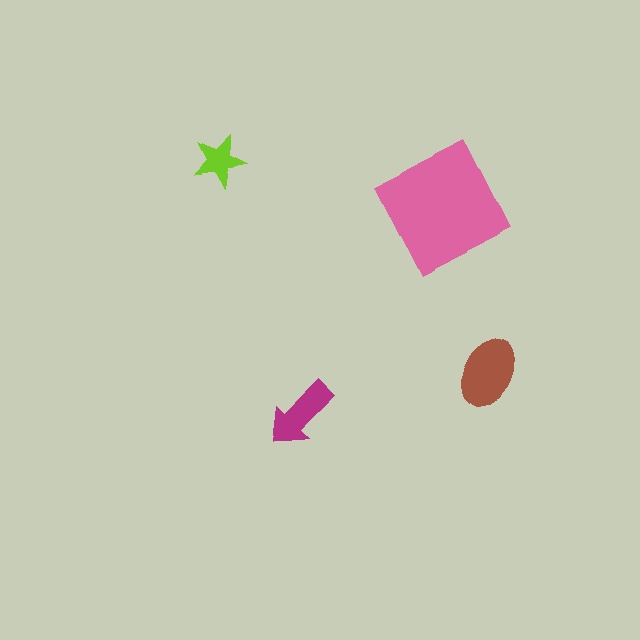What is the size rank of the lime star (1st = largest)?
4th.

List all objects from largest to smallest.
The pink square, the brown ellipse, the magenta arrow, the lime star.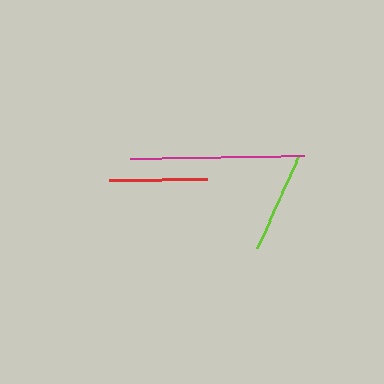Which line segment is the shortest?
The red line is the shortest at approximately 98 pixels.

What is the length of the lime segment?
The lime segment is approximately 101 pixels long.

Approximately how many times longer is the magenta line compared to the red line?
The magenta line is approximately 1.8 times the length of the red line.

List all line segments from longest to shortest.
From longest to shortest: magenta, lime, red.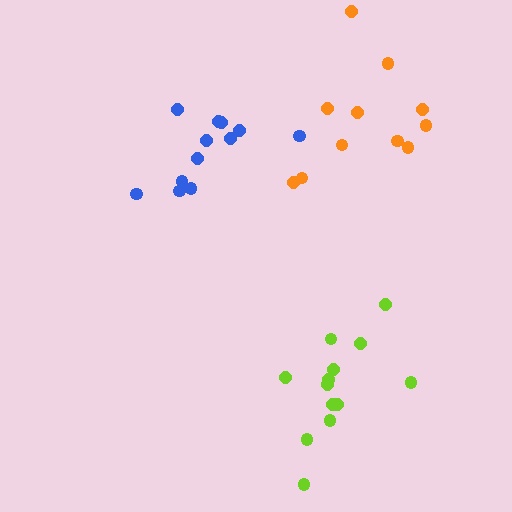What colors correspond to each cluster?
The clusters are colored: blue, orange, lime.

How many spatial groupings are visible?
There are 3 spatial groupings.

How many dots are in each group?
Group 1: 12 dots, Group 2: 11 dots, Group 3: 13 dots (36 total).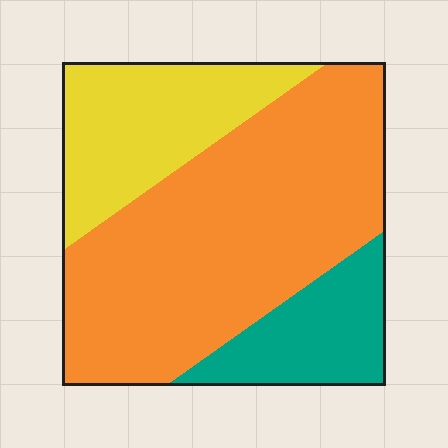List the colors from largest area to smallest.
From largest to smallest: orange, yellow, teal.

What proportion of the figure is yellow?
Yellow covers 24% of the figure.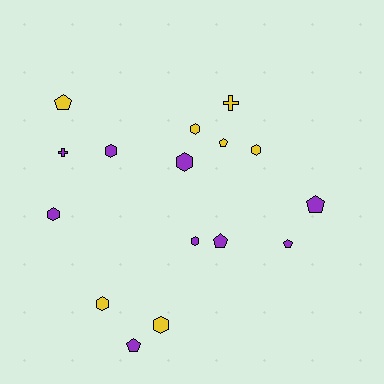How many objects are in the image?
There are 16 objects.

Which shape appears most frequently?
Hexagon, with 8 objects.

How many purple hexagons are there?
There are 4 purple hexagons.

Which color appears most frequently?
Purple, with 9 objects.